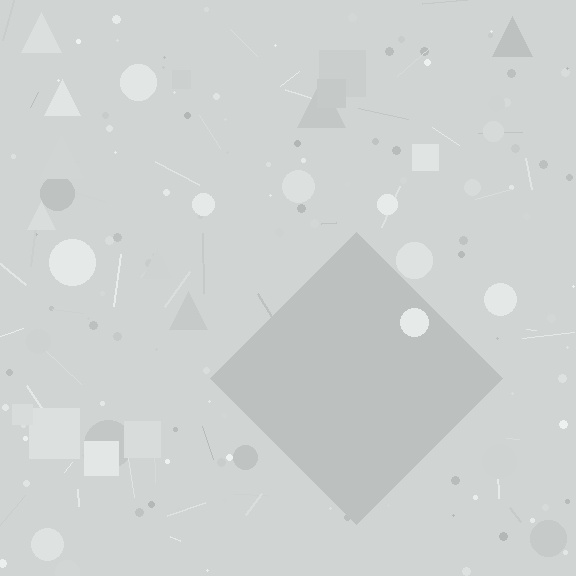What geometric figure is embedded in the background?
A diamond is embedded in the background.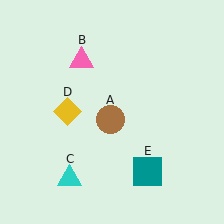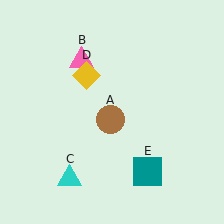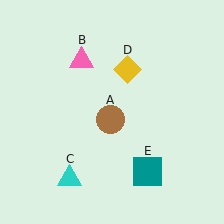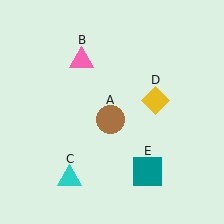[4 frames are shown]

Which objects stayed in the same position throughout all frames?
Brown circle (object A) and pink triangle (object B) and cyan triangle (object C) and teal square (object E) remained stationary.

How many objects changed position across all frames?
1 object changed position: yellow diamond (object D).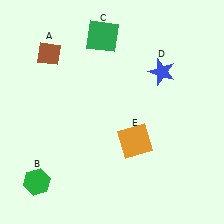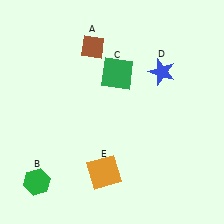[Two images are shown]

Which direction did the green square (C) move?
The green square (C) moved down.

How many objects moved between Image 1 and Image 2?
3 objects moved between the two images.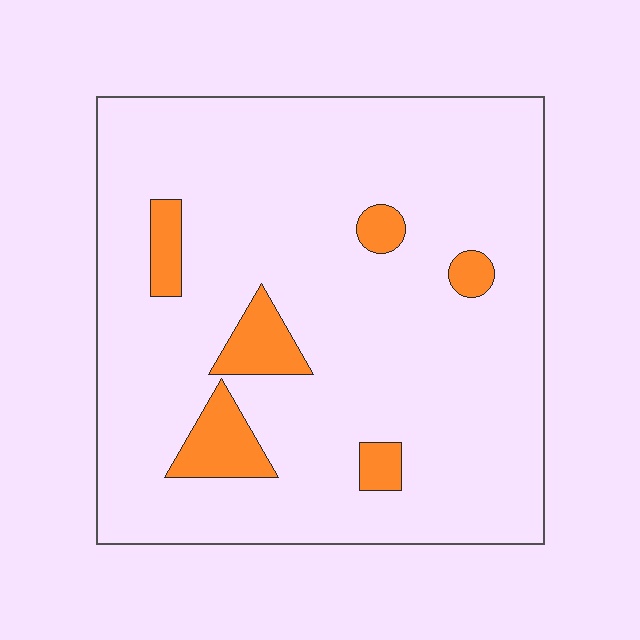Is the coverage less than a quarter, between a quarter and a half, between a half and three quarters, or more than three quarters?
Less than a quarter.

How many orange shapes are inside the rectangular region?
6.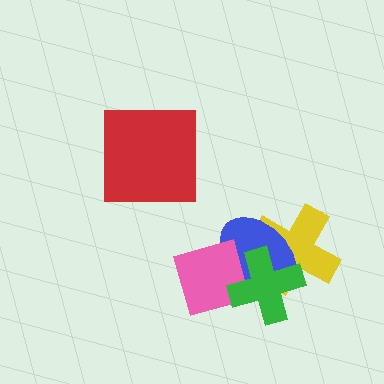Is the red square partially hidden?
No, no other shape covers it.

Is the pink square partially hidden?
Yes, it is partially covered by another shape.